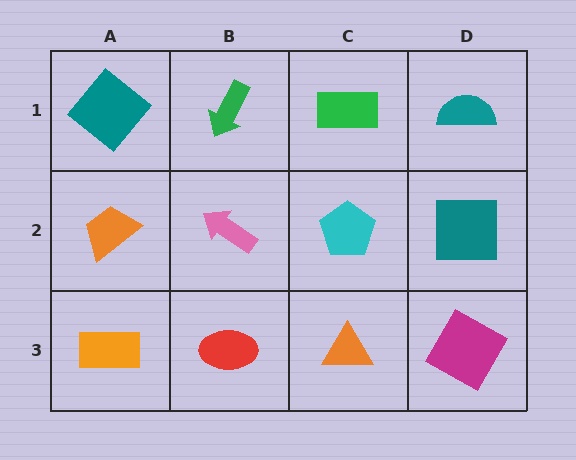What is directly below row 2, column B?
A red ellipse.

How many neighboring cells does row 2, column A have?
3.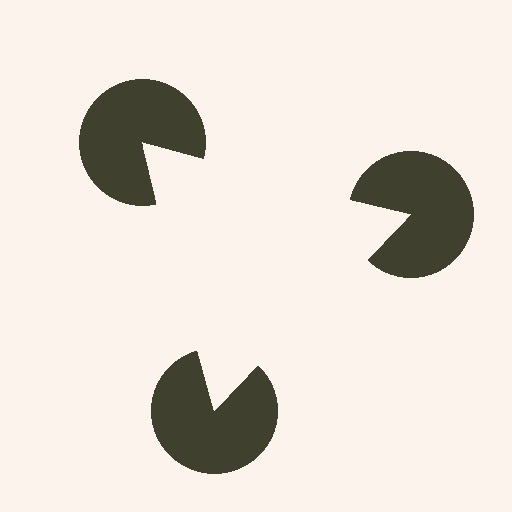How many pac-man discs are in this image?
There are 3 — one at each vertex of the illusory triangle.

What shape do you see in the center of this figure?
An illusory triangle — its edges are inferred from the aligned wedge cuts in the pac-man discs, not physically drawn.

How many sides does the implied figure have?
3 sides.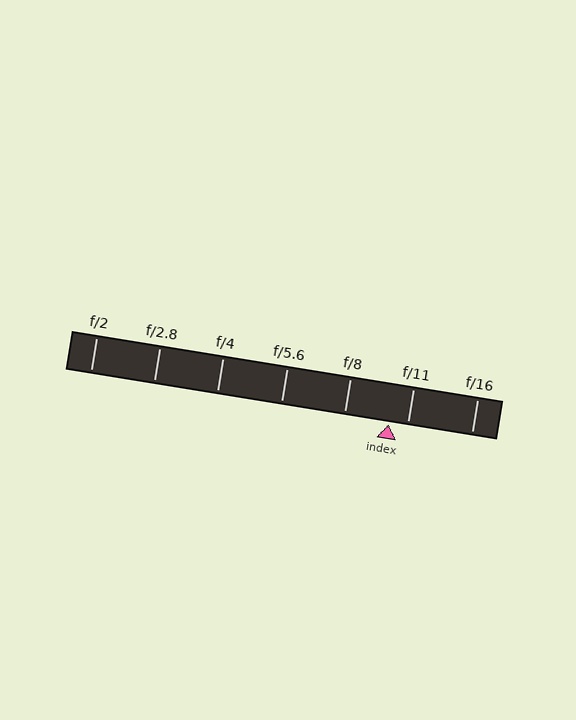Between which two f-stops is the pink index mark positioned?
The index mark is between f/8 and f/11.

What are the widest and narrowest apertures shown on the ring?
The widest aperture shown is f/2 and the narrowest is f/16.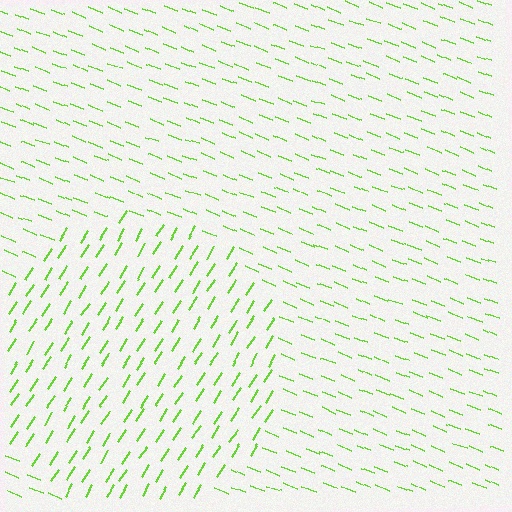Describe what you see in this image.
The image is filled with small lime line segments. A circle region in the image has lines oriented differently from the surrounding lines, creating a visible texture boundary.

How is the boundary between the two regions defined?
The boundary is defined purely by a change in line orientation (approximately 79 degrees difference). All lines are the same color and thickness.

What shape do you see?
I see a circle.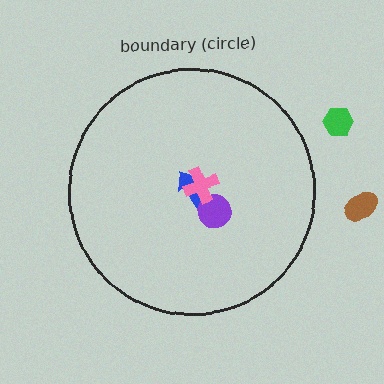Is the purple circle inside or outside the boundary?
Inside.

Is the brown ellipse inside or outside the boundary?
Outside.